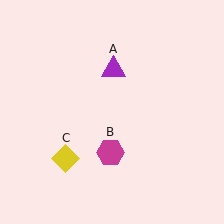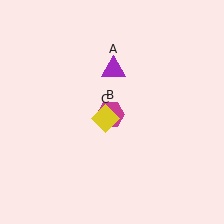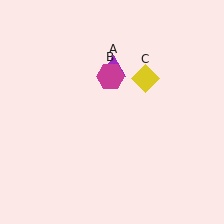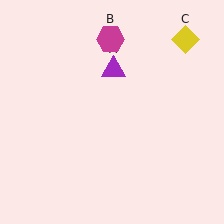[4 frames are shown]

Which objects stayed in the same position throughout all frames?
Purple triangle (object A) remained stationary.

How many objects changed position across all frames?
2 objects changed position: magenta hexagon (object B), yellow diamond (object C).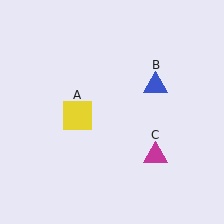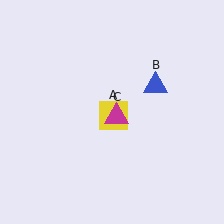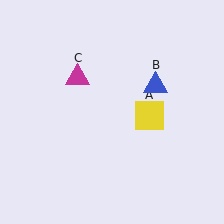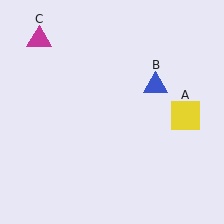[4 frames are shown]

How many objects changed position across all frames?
2 objects changed position: yellow square (object A), magenta triangle (object C).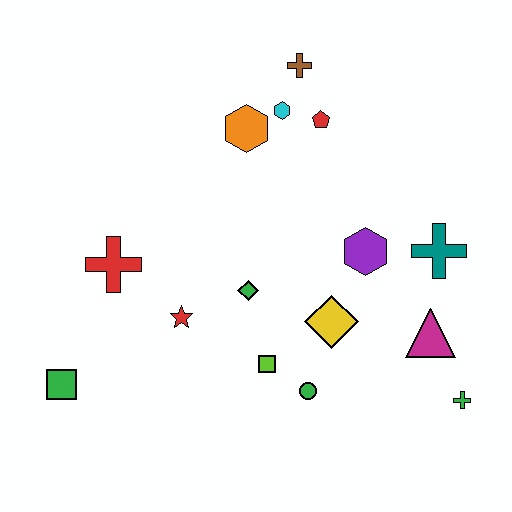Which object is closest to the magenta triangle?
The green cross is closest to the magenta triangle.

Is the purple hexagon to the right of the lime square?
Yes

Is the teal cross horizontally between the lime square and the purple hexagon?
No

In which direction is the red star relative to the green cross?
The red star is to the left of the green cross.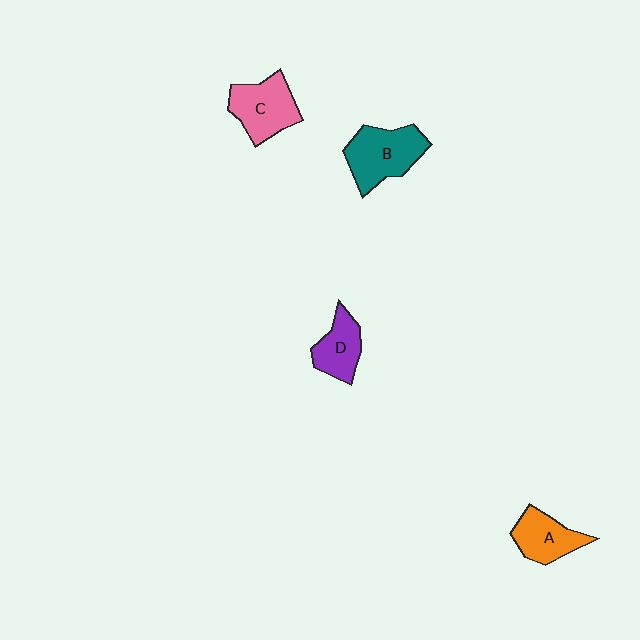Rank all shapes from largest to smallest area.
From largest to smallest: B (teal), C (pink), A (orange), D (purple).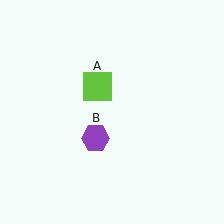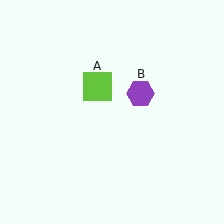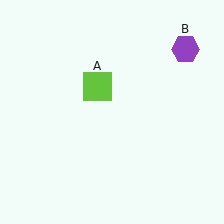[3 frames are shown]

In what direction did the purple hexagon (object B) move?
The purple hexagon (object B) moved up and to the right.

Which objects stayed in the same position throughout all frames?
Lime square (object A) remained stationary.